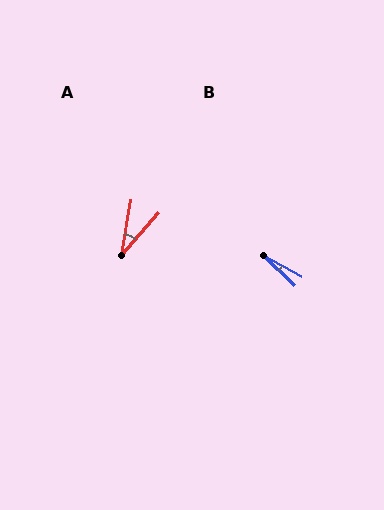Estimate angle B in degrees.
Approximately 15 degrees.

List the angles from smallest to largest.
B (15°), A (32°).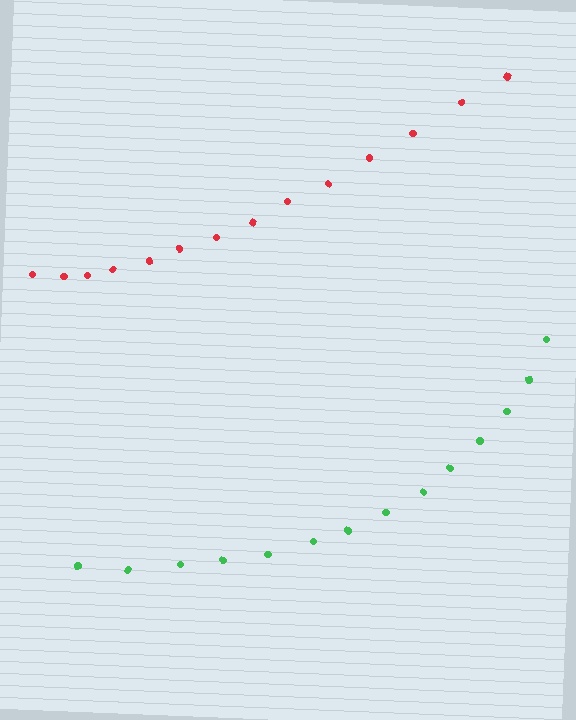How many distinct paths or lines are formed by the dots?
There are 2 distinct paths.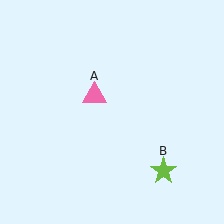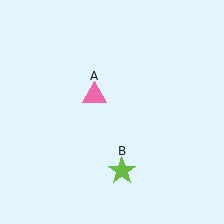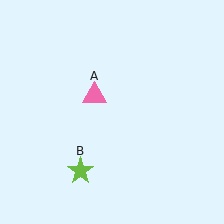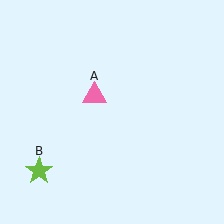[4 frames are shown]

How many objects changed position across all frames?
1 object changed position: lime star (object B).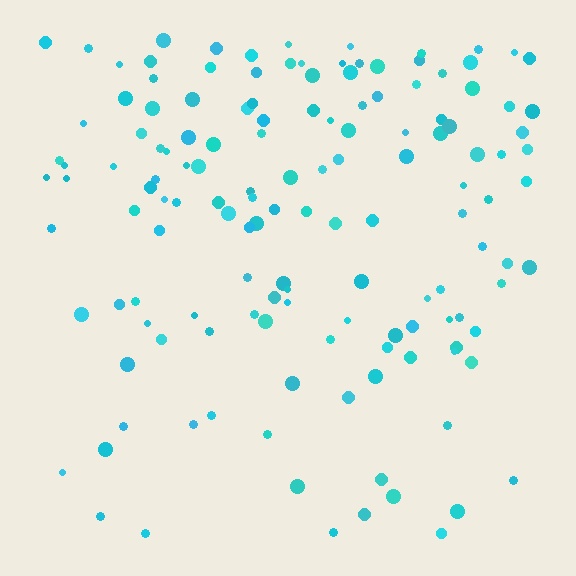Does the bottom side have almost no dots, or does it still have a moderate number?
Still a moderate number, just noticeably fewer than the top.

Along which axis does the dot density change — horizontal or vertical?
Vertical.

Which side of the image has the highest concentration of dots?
The top.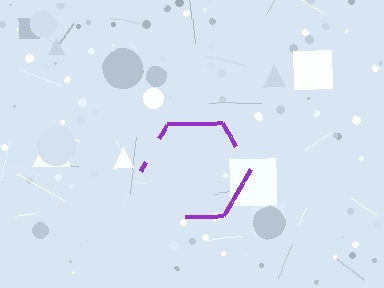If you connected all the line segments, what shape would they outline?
They would outline a hexagon.